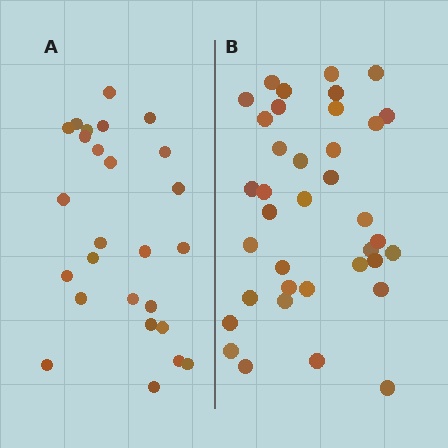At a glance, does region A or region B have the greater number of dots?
Region B (the right region) has more dots.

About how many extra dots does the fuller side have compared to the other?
Region B has roughly 12 or so more dots than region A.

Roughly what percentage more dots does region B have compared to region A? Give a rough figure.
About 40% more.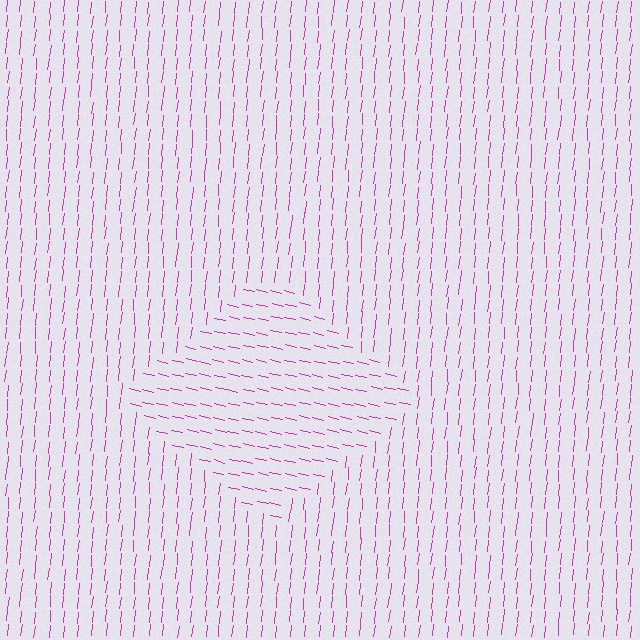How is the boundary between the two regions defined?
The boundary is defined purely by a change in line orientation (approximately 83 degrees difference). All lines are the same color and thickness.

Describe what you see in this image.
The image is filled with small magenta line segments. A diamond region in the image has lines oriented differently from the surrounding lines, creating a visible texture boundary.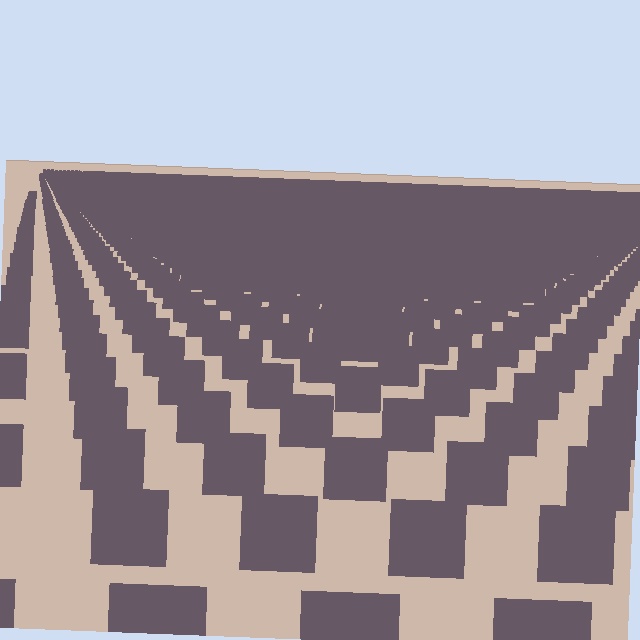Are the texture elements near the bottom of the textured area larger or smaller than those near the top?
Larger. Near the bottom, elements are closer to the viewer and appear at a bigger on-screen size.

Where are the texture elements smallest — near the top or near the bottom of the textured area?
Near the top.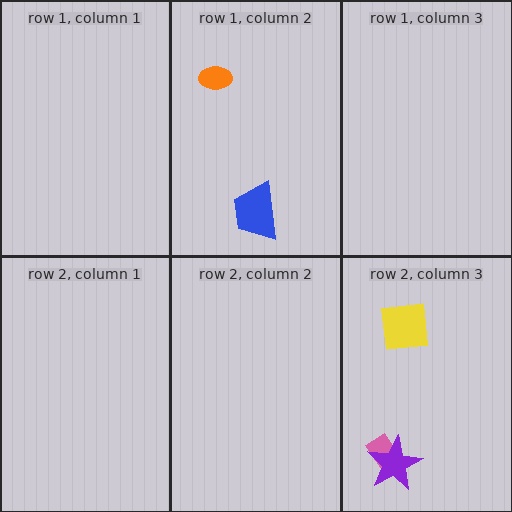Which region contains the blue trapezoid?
The row 1, column 2 region.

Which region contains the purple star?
The row 2, column 3 region.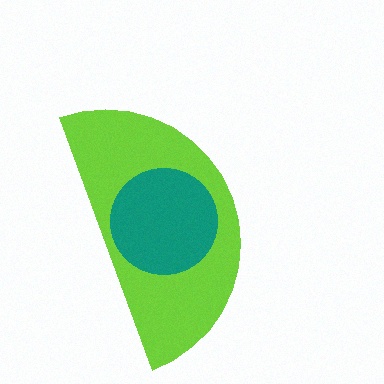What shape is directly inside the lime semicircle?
The teal circle.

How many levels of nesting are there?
2.